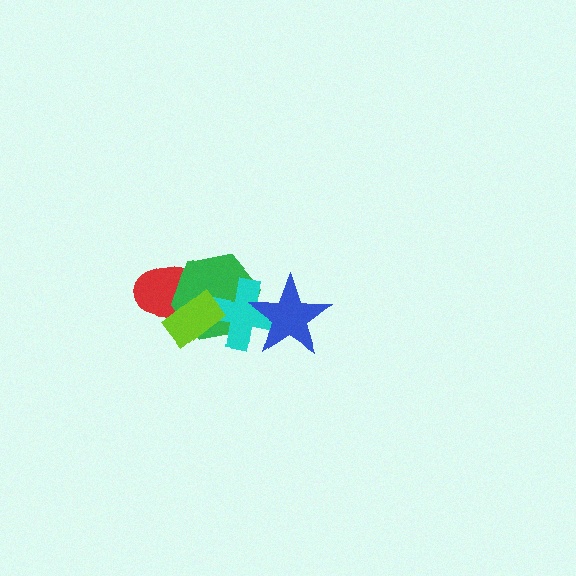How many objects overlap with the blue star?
2 objects overlap with the blue star.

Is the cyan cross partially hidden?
Yes, it is partially covered by another shape.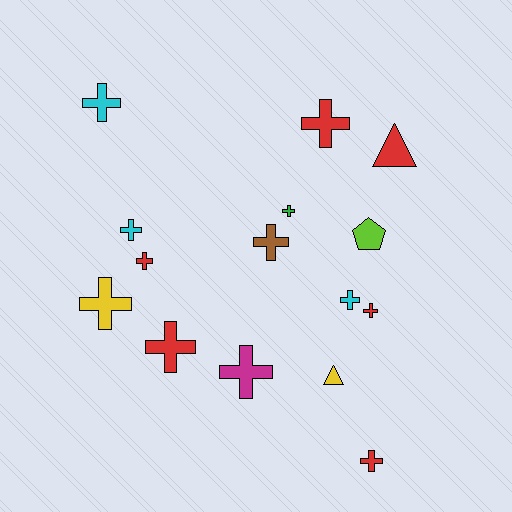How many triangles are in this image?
There are 2 triangles.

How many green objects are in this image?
There is 1 green object.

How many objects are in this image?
There are 15 objects.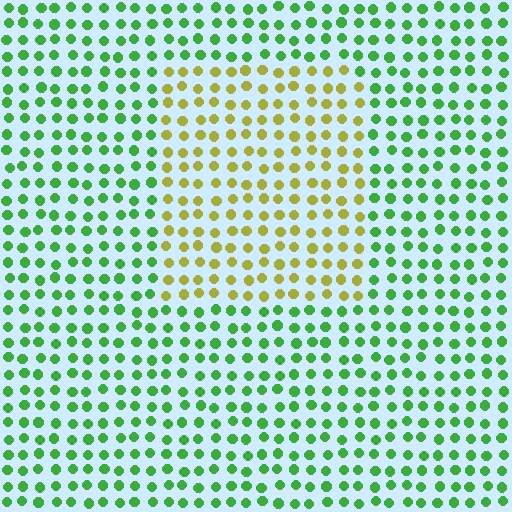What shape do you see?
I see a rectangle.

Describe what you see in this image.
The image is filled with small green elements in a uniform arrangement. A rectangle-shaped region is visible where the elements are tinted to a slightly different hue, forming a subtle color boundary.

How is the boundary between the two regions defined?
The boundary is defined purely by a slight shift in hue (about 58 degrees). Spacing, size, and orientation are identical on both sides.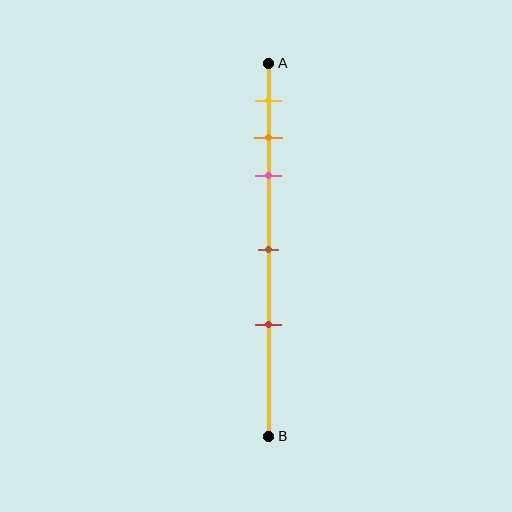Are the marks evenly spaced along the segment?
No, the marks are not evenly spaced.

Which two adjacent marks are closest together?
The orange and pink marks are the closest adjacent pair.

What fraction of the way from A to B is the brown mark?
The brown mark is approximately 50% (0.5) of the way from A to B.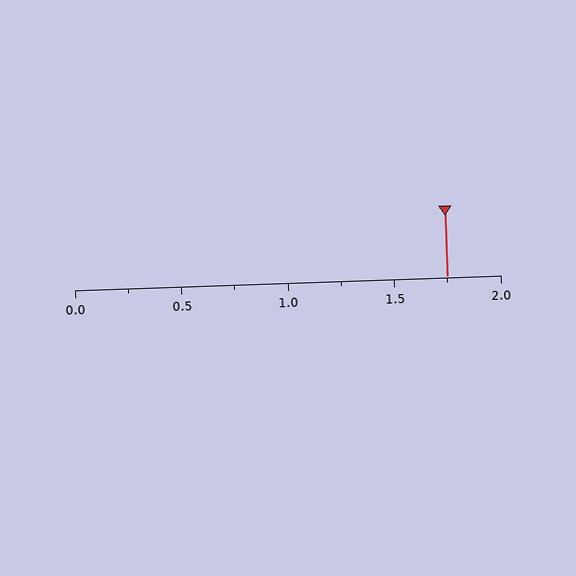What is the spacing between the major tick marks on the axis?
The major ticks are spaced 0.5 apart.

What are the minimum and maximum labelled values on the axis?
The axis runs from 0.0 to 2.0.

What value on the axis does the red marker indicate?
The marker indicates approximately 1.75.